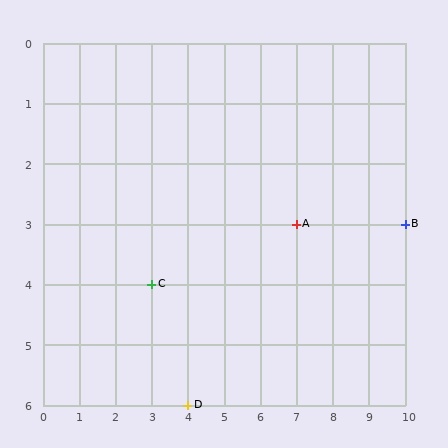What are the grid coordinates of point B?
Point B is at grid coordinates (10, 3).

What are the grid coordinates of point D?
Point D is at grid coordinates (4, 6).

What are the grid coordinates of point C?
Point C is at grid coordinates (3, 4).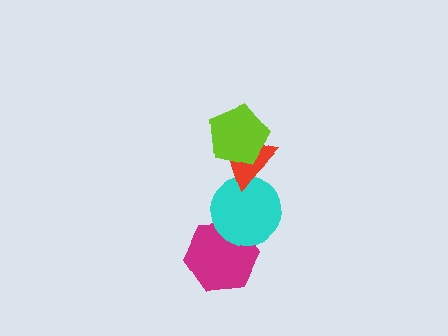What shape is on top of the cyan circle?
The red triangle is on top of the cyan circle.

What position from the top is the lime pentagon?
The lime pentagon is 1st from the top.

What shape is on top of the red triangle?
The lime pentagon is on top of the red triangle.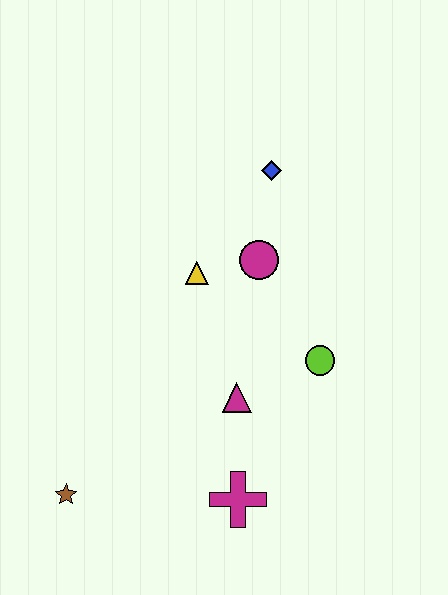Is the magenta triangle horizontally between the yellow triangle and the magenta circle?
Yes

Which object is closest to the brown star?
The magenta cross is closest to the brown star.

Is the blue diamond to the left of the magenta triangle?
No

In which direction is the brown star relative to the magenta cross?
The brown star is to the left of the magenta cross.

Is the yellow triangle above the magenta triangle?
Yes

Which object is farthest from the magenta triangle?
The blue diamond is farthest from the magenta triangle.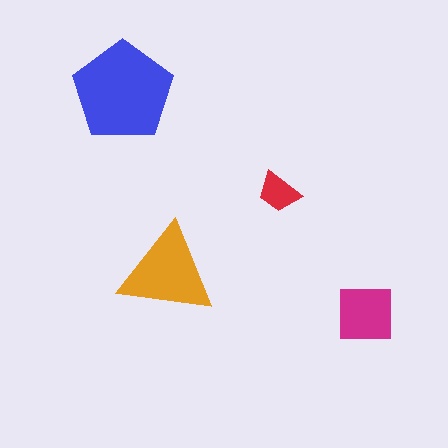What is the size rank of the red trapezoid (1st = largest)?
4th.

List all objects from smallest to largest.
The red trapezoid, the magenta square, the orange triangle, the blue pentagon.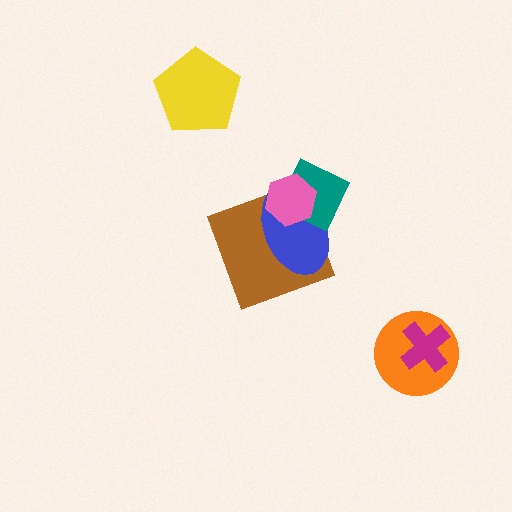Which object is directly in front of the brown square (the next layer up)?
The blue ellipse is directly in front of the brown square.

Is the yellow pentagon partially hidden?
No, no other shape covers it.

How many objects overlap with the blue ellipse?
3 objects overlap with the blue ellipse.